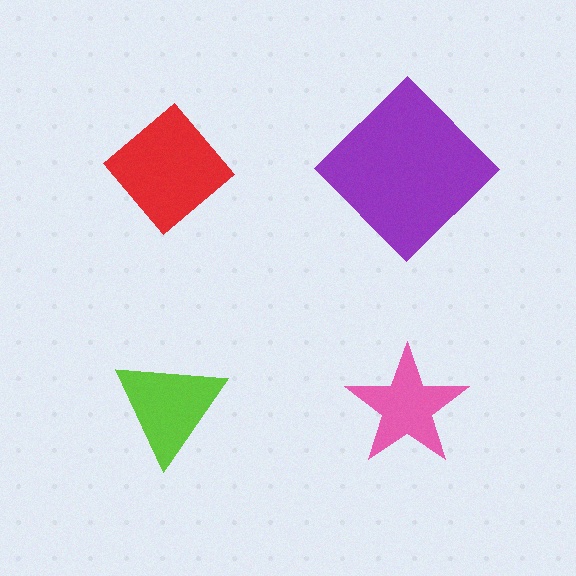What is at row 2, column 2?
A pink star.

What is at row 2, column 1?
A lime triangle.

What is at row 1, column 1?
A red diamond.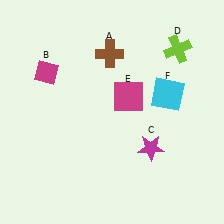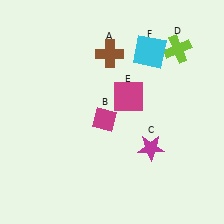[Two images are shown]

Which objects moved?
The objects that moved are: the magenta diamond (B), the cyan square (F).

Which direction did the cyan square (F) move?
The cyan square (F) moved up.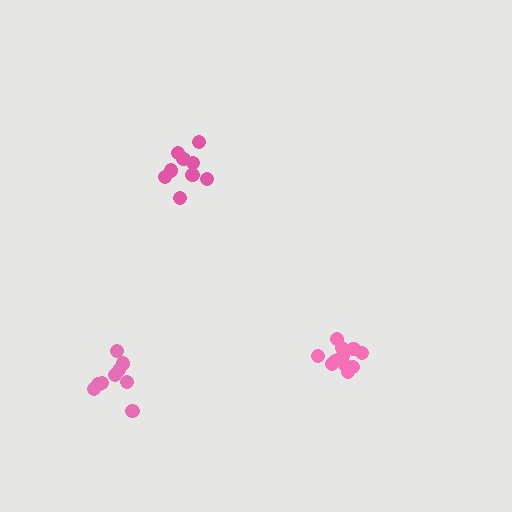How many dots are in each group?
Group 1: 9 dots, Group 2: 12 dots, Group 3: 9 dots (30 total).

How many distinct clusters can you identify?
There are 3 distinct clusters.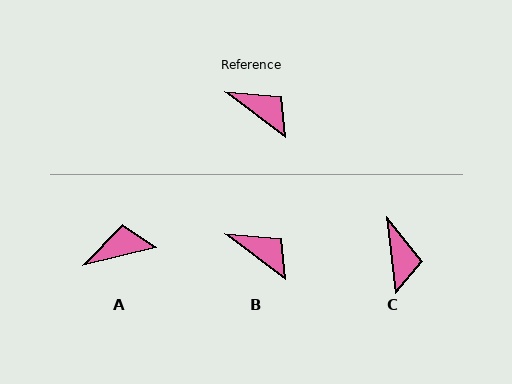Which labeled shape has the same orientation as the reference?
B.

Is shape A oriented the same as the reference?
No, it is off by about 50 degrees.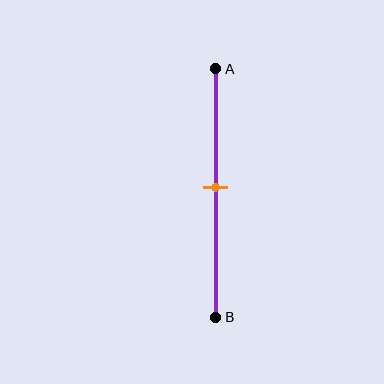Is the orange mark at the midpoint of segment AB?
Yes, the mark is approximately at the midpoint.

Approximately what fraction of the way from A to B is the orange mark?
The orange mark is approximately 50% of the way from A to B.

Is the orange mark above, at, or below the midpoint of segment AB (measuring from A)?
The orange mark is approximately at the midpoint of segment AB.